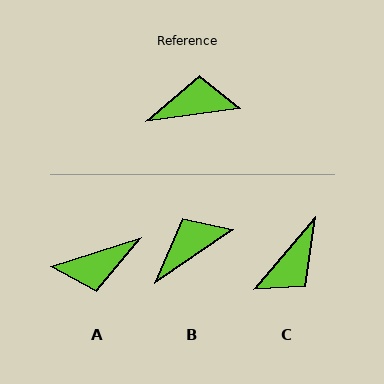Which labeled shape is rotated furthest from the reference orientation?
A, about 170 degrees away.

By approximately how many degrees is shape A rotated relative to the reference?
Approximately 170 degrees clockwise.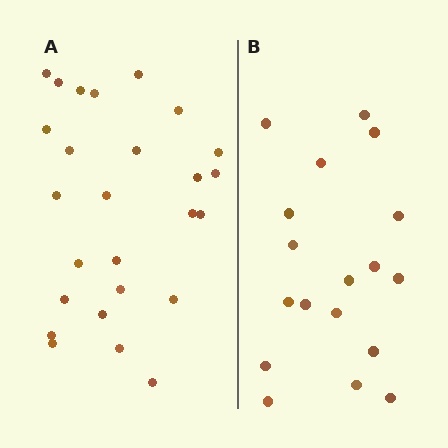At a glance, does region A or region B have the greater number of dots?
Region A (the left region) has more dots.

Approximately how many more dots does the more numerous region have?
Region A has roughly 8 or so more dots than region B.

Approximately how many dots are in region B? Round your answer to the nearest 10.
About 20 dots. (The exact count is 18, which rounds to 20.)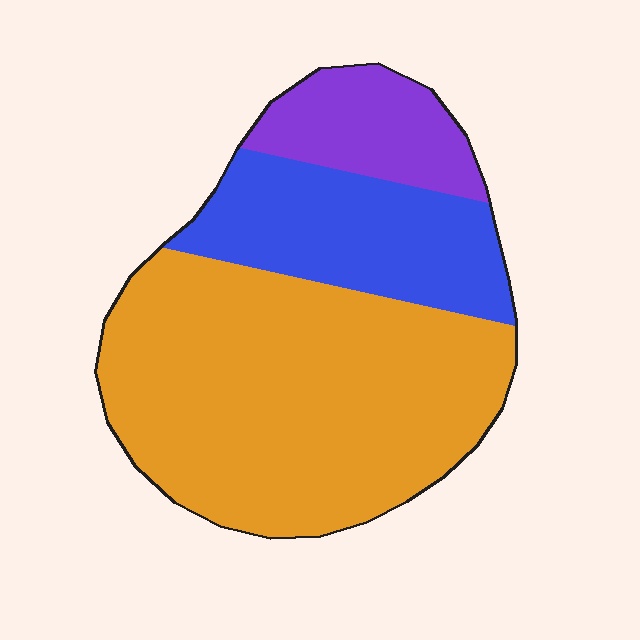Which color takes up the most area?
Orange, at roughly 60%.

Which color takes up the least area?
Purple, at roughly 15%.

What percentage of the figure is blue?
Blue covers roughly 25% of the figure.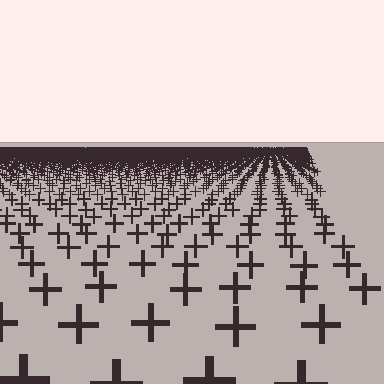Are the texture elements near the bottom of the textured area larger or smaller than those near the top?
Larger. Near the bottom, elements are closer to the viewer and appear at a bigger on-screen size.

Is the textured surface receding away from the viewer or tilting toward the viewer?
The surface is receding away from the viewer. Texture elements get smaller and denser toward the top.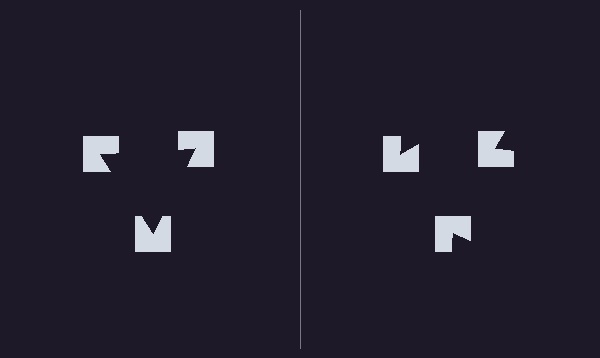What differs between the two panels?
The notched squares are positioned identically on both sides; only the wedge orientations differ. On the left they align to a triangle; on the right they are misaligned.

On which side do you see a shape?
An illusory triangle appears on the left side. On the right side the wedge cuts are rotated, so no coherent shape forms.